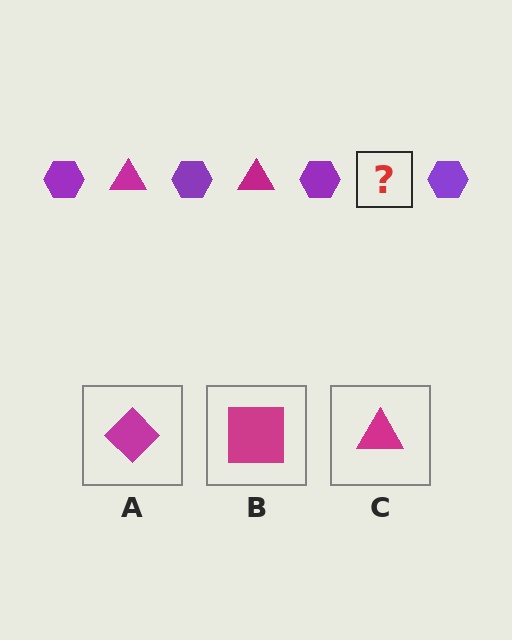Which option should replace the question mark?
Option C.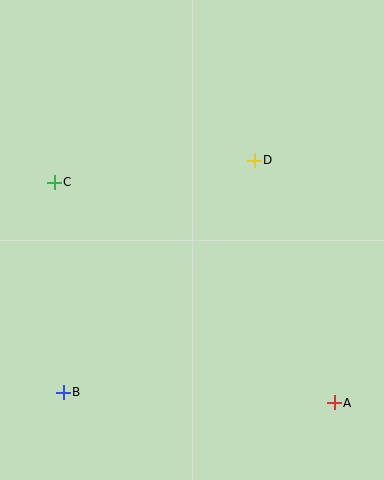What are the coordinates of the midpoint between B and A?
The midpoint between B and A is at (199, 397).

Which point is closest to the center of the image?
Point D at (254, 160) is closest to the center.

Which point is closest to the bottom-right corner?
Point A is closest to the bottom-right corner.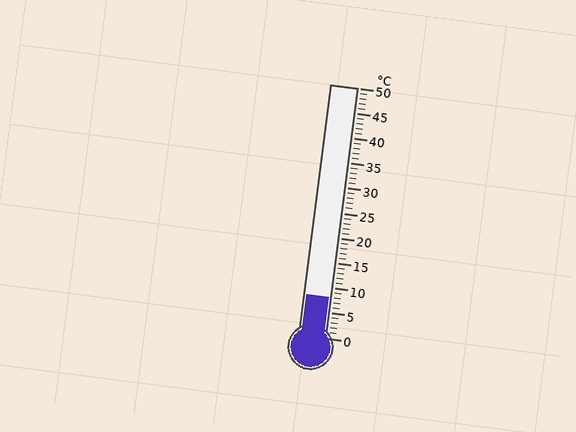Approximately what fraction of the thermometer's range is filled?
The thermometer is filled to approximately 15% of its range.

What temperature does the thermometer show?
The thermometer shows approximately 8°C.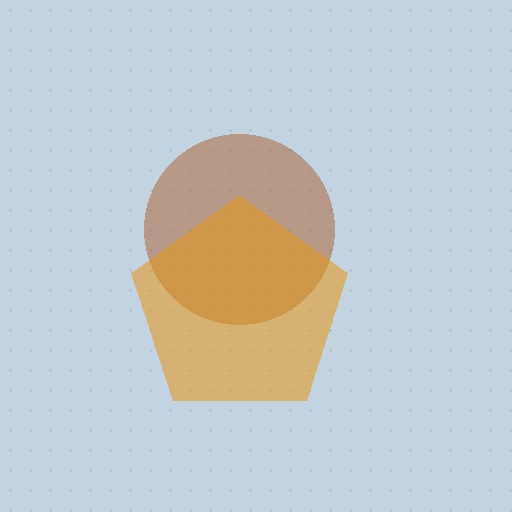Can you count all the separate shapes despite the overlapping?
Yes, there are 2 separate shapes.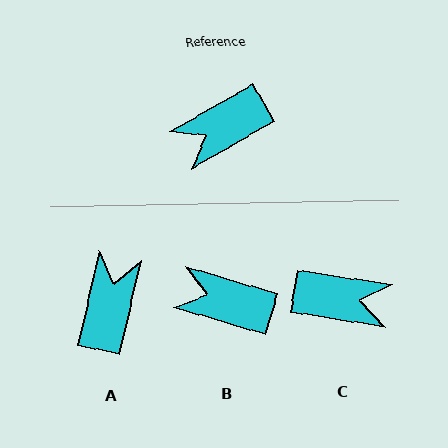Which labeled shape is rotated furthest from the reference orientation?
C, about 142 degrees away.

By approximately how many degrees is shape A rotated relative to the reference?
Approximately 132 degrees clockwise.